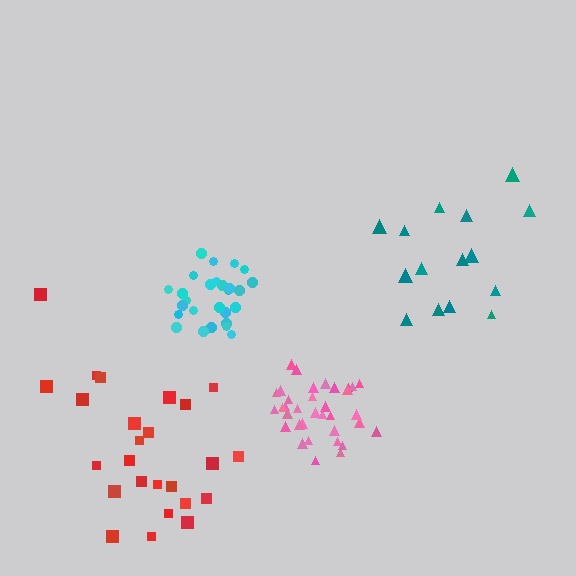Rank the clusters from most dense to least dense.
cyan, pink, teal, red.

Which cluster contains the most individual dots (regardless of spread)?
Pink (35).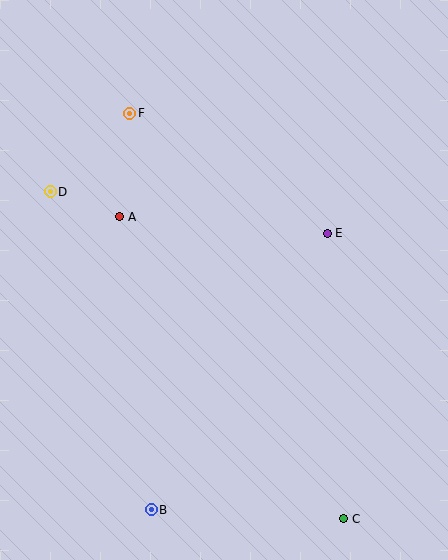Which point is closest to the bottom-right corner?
Point C is closest to the bottom-right corner.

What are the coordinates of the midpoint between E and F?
The midpoint between E and F is at (228, 173).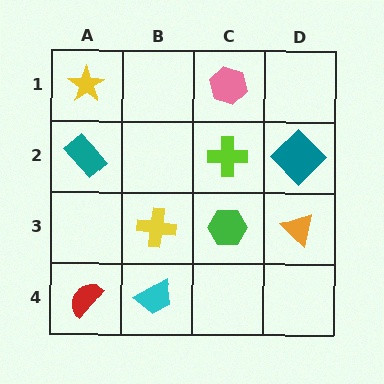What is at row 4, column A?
A red semicircle.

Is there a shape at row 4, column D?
No, that cell is empty.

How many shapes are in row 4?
2 shapes.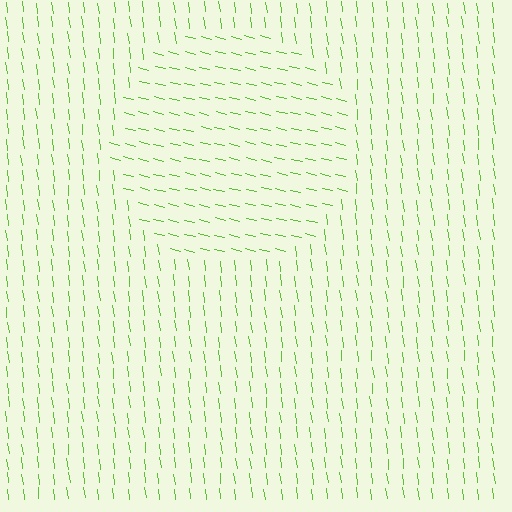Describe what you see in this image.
The image is filled with small lime line segments. A circle region in the image has lines oriented differently from the surrounding lines, creating a visible texture boundary.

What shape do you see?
I see a circle.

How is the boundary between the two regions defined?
The boundary is defined purely by a change in line orientation (approximately 69 degrees difference). All lines are the same color and thickness.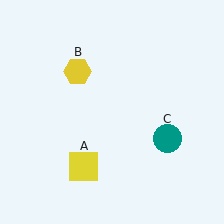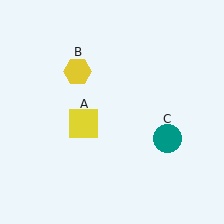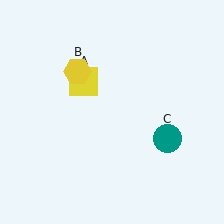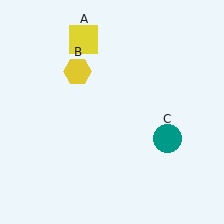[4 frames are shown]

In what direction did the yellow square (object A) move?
The yellow square (object A) moved up.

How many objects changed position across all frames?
1 object changed position: yellow square (object A).